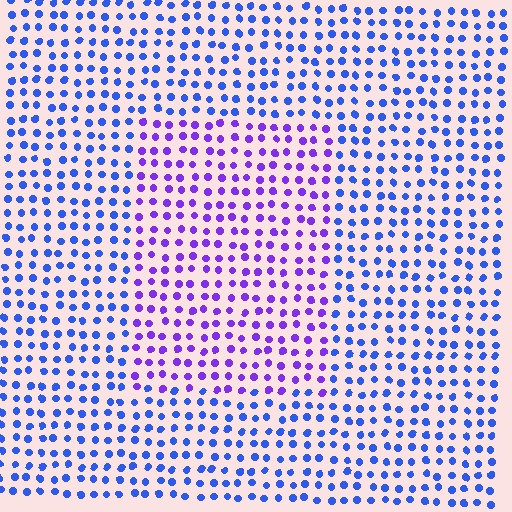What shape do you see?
I see a rectangle.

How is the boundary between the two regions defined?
The boundary is defined purely by a slight shift in hue (about 41 degrees). Spacing, size, and orientation are identical on both sides.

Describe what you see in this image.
The image is filled with small blue elements in a uniform arrangement. A rectangle-shaped region is visible where the elements are tinted to a slightly different hue, forming a subtle color boundary.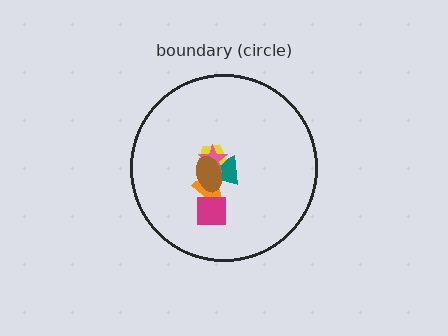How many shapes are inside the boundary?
6 inside, 0 outside.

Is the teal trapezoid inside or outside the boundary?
Inside.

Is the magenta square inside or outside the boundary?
Inside.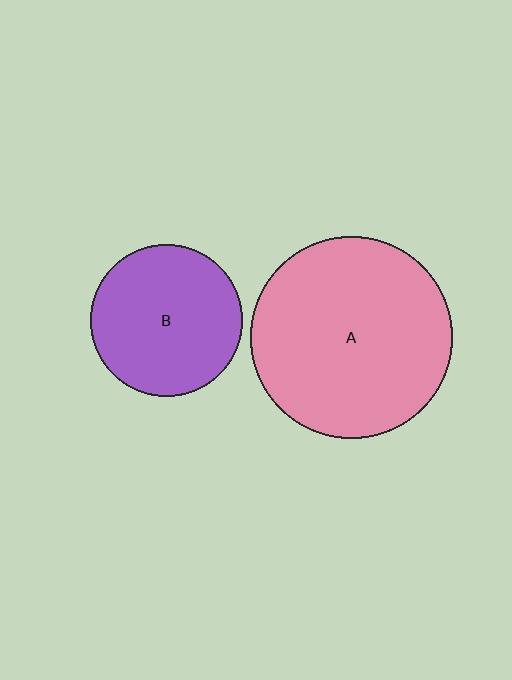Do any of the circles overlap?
No, none of the circles overlap.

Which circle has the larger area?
Circle A (pink).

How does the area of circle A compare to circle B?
Approximately 1.8 times.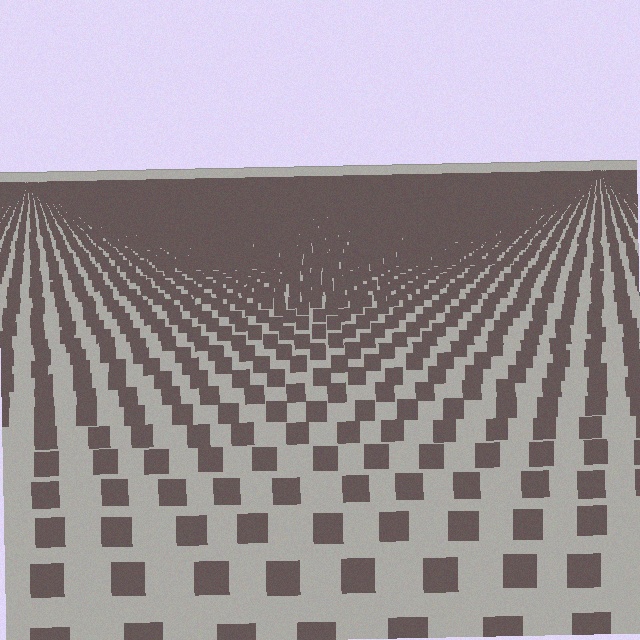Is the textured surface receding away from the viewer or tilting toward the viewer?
The surface is receding away from the viewer. Texture elements get smaller and denser toward the top.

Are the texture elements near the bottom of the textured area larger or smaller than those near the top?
Larger. Near the bottom, elements are closer to the viewer and appear at a bigger on-screen size.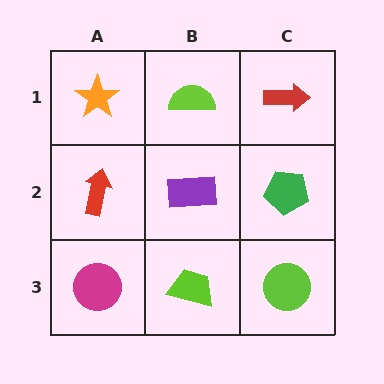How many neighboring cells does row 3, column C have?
2.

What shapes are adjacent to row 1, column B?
A purple rectangle (row 2, column B), an orange star (row 1, column A), a red arrow (row 1, column C).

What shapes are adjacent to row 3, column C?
A green pentagon (row 2, column C), a lime trapezoid (row 3, column B).